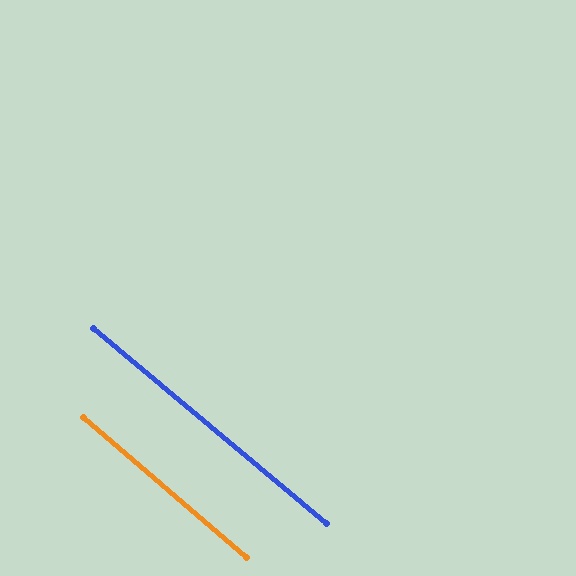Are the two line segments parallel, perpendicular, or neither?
Parallel — their directions differ by only 0.6°.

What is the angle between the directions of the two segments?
Approximately 1 degree.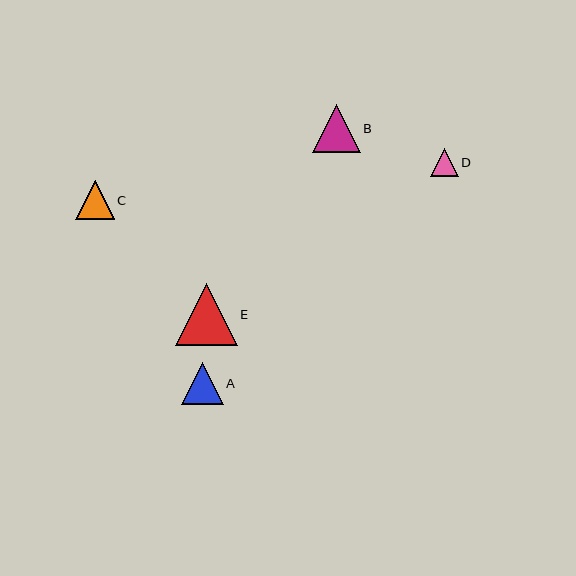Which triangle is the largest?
Triangle E is the largest with a size of approximately 62 pixels.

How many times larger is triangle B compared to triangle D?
Triangle B is approximately 1.7 times the size of triangle D.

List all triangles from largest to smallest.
From largest to smallest: E, B, A, C, D.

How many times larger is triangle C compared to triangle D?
Triangle C is approximately 1.4 times the size of triangle D.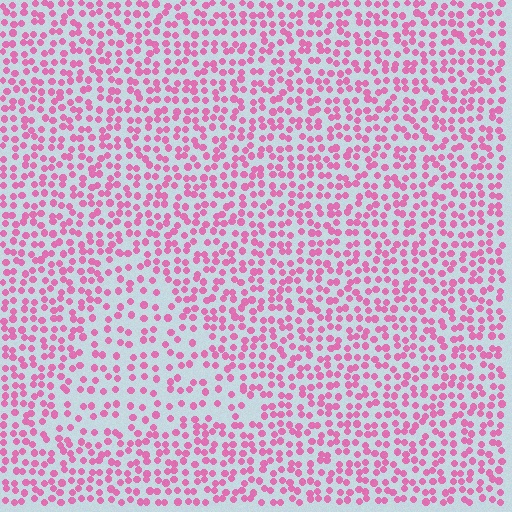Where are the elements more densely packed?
The elements are more densely packed outside the triangle boundary.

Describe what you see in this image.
The image contains small pink elements arranged at two different densities. A triangle-shaped region is visible where the elements are less densely packed than the surrounding area.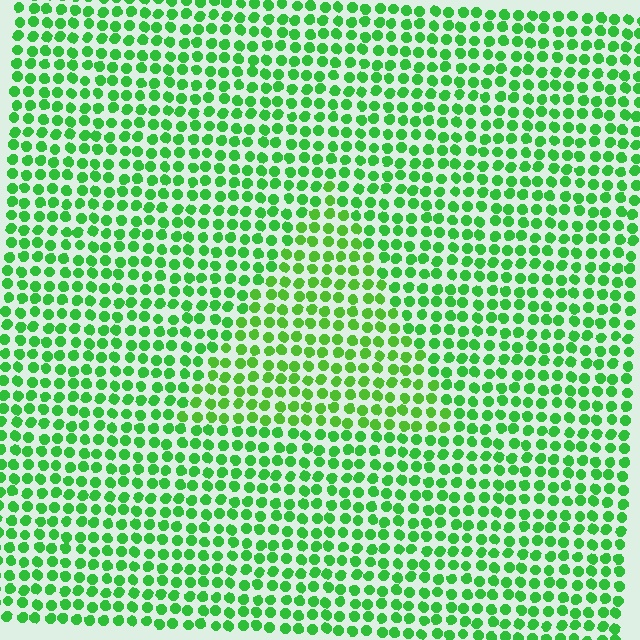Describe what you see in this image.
The image is filled with small green elements in a uniform arrangement. A triangle-shaped region is visible where the elements are tinted to a slightly different hue, forming a subtle color boundary.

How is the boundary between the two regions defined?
The boundary is defined purely by a slight shift in hue (about 17 degrees). Spacing, size, and orientation are identical on both sides.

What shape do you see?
I see a triangle.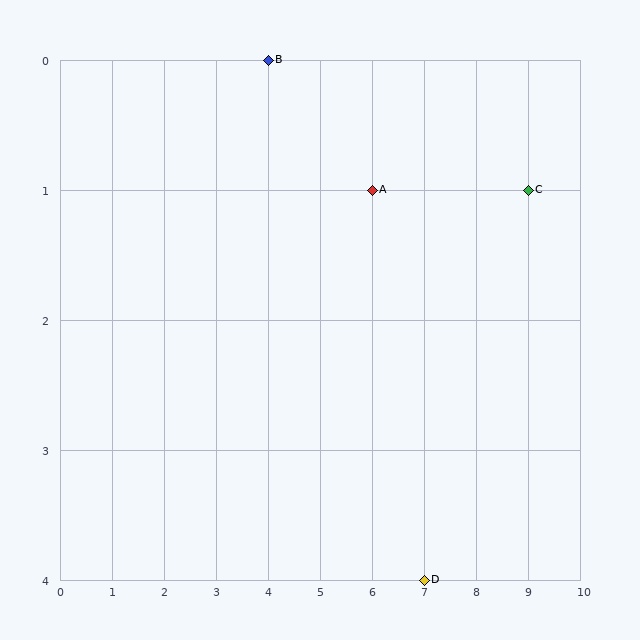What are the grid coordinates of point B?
Point B is at grid coordinates (4, 0).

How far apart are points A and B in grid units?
Points A and B are 2 columns and 1 row apart (about 2.2 grid units diagonally).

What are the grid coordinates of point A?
Point A is at grid coordinates (6, 1).